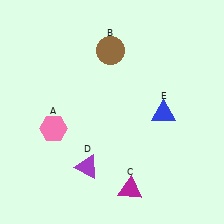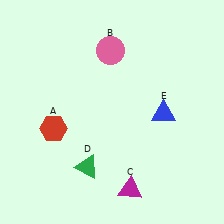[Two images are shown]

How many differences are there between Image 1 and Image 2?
There are 3 differences between the two images.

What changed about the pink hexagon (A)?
In Image 1, A is pink. In Image 2, it changed to red.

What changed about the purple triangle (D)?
In Image 1, D is purple. In Image 2, it changed to green.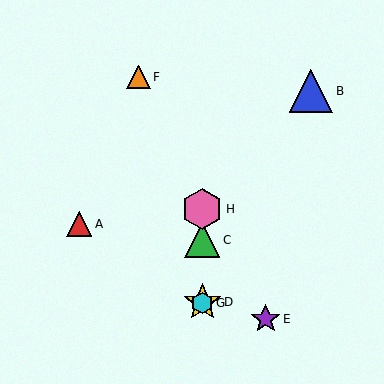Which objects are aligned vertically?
Objects C, D, G, H are aligned vertically.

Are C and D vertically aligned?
Yes, both are at x≈202.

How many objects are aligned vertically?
4 objects (C, D, G, H) are aligned vertically.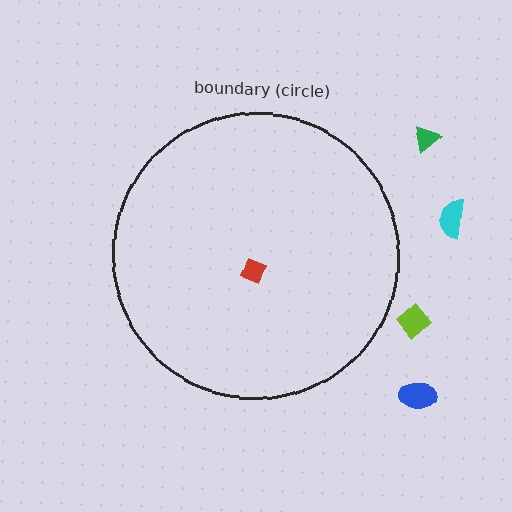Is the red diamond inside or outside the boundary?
Inside.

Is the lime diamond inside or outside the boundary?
Outside.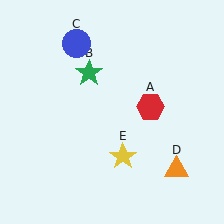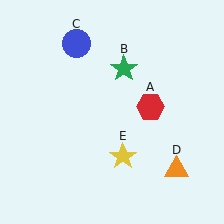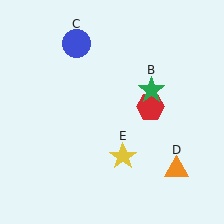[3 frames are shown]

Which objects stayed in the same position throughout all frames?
Red hexagon (object A) and blue circle (object C) and orange triangle (object D) and yellow star (object E) remained stationary.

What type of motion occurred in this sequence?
The green star (object B) rotated clockwise around the center of the scene.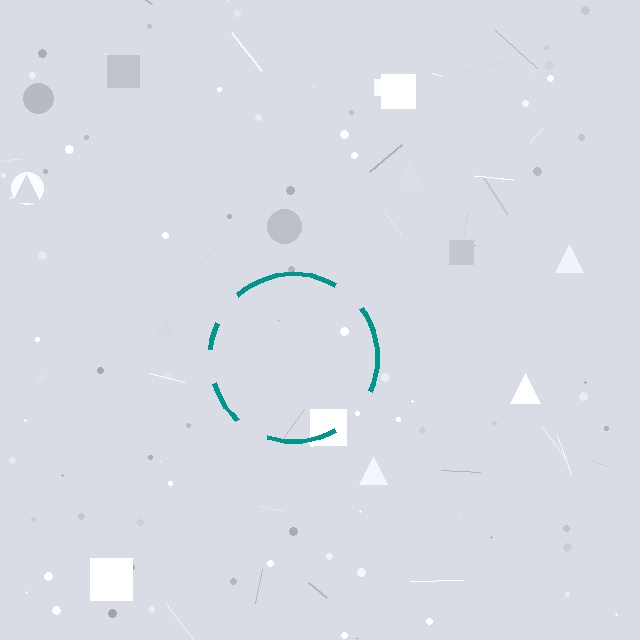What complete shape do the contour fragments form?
The contour fragments form a circle.